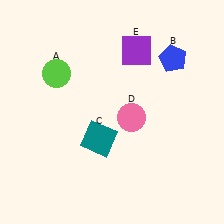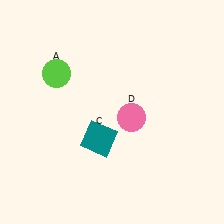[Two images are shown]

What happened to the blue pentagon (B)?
The blue pentagon (B) was removed in Image 2. It was in the top-right area of Image 1.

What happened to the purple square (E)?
The purple square (E) was removed in Image 2. It was in the top-right area of Image 1.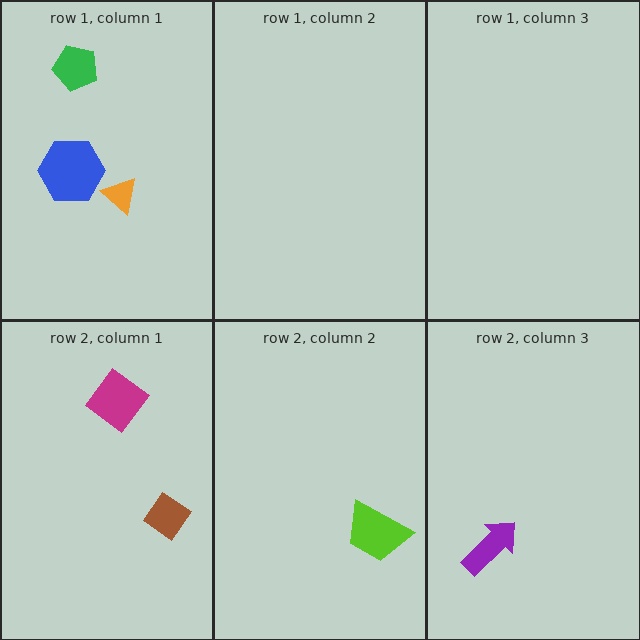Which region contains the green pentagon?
The row 1, column 1 region.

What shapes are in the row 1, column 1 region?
The blue hexagon, the orange triangle, the green pentagon.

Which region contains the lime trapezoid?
The row 2, column 2 region.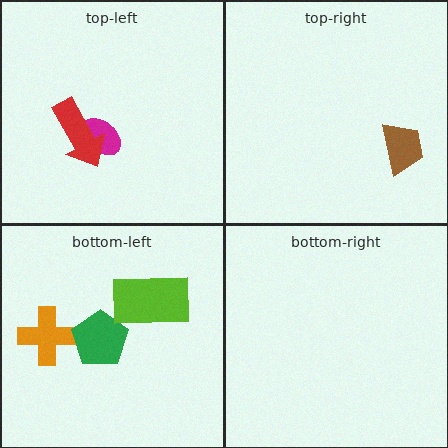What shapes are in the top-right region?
The brown trapezoid.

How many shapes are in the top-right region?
1.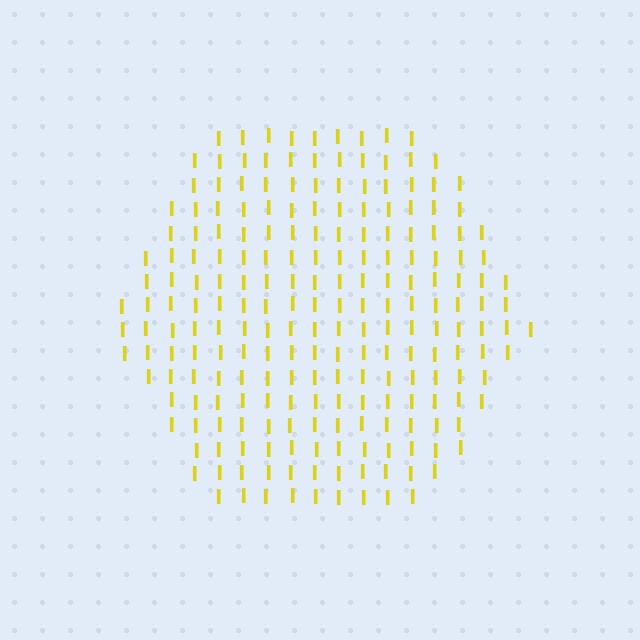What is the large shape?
The large shape is a hexagon.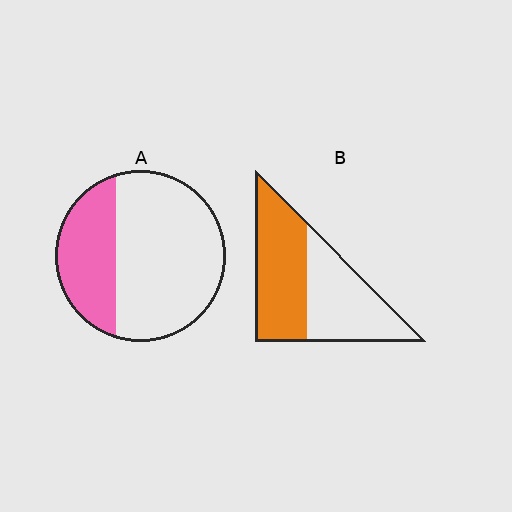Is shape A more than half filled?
No.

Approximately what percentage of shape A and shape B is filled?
A is approximately 30% and B is approximately 50%.